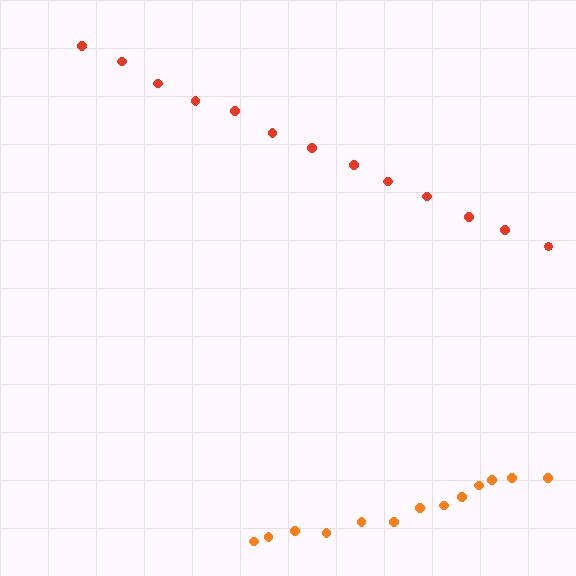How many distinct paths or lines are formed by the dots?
There are 2 distinct paths.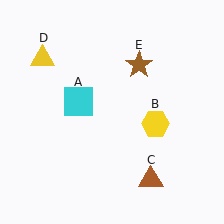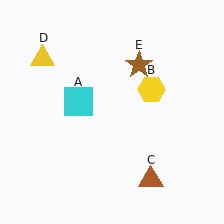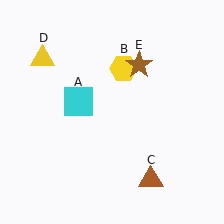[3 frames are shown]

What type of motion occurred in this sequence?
The yellow hexagon (object B) rotated counterclockwise around the center of the scene.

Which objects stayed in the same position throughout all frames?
Cyan square (object A) and brown triangle (object C) and yellow triangle (object D) and brown star (object E) remained stationary.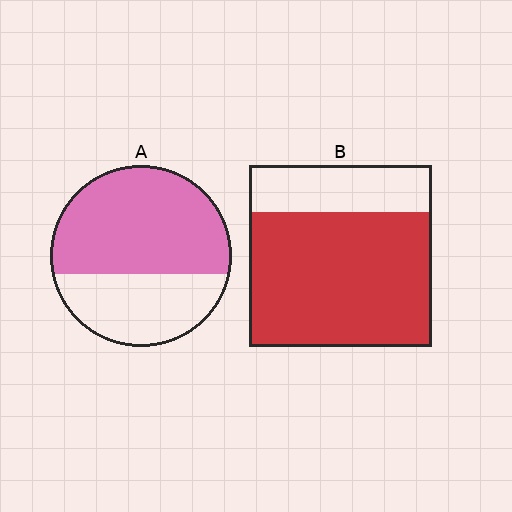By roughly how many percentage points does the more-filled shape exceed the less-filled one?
By roughly 10 percentage points (B over A).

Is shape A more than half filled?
Yes.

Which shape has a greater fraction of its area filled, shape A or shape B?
Shape B.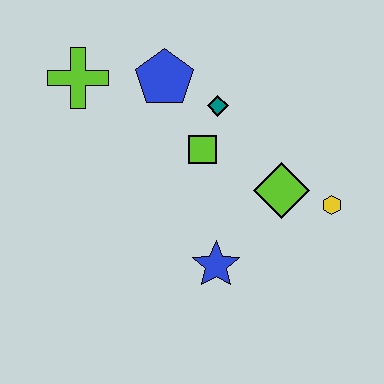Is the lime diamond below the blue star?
No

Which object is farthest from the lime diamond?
The lime cross is farthest from the lime diamond.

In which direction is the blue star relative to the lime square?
The blue star is below the lime square.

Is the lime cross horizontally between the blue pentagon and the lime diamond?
No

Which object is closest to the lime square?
The teal diamond is closest to the lime square.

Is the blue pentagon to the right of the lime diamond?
No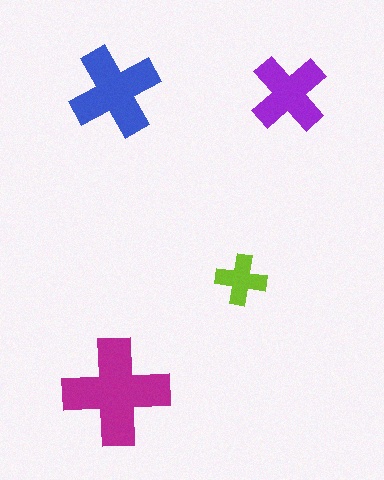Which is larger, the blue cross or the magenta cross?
The magenta one.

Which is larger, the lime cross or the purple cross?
The purple one.